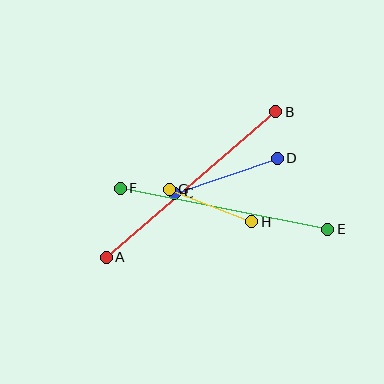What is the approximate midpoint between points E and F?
The midpoint is at approximately (224, 209) pixels.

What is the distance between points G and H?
The distance is approximately 89 pixels.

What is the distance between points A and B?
The distance is approximately 223 pixels.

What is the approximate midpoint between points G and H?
The midpoint is at approximately (211, 205) pixels.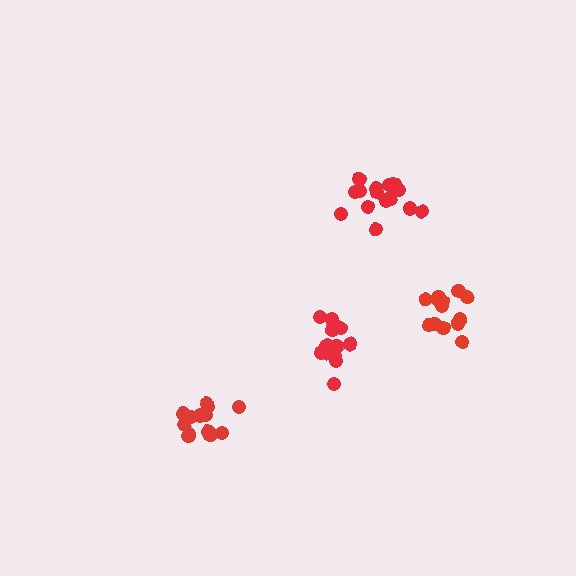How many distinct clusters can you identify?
There are 4 distinct clusters.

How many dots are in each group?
Group 1: 16 dots, Group 2: 13 dots, Group 3: 14 dots, Group 4: 13 dots (56 total).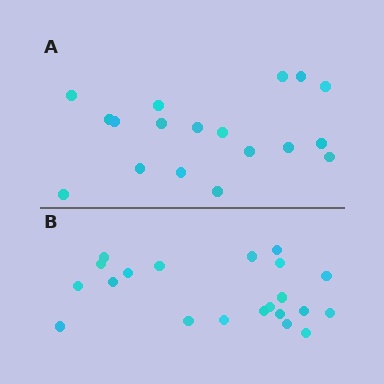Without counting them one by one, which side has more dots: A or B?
Region B (the bottom region) has more dots.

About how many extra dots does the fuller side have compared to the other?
Region B has just a few more — roughly 2 or 3 more dots than region A.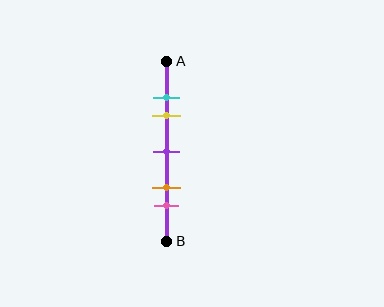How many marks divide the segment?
There are 5 marks dividing the segment.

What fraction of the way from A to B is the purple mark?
The purple mark is approximately 50% (0.5) of the way from A to B.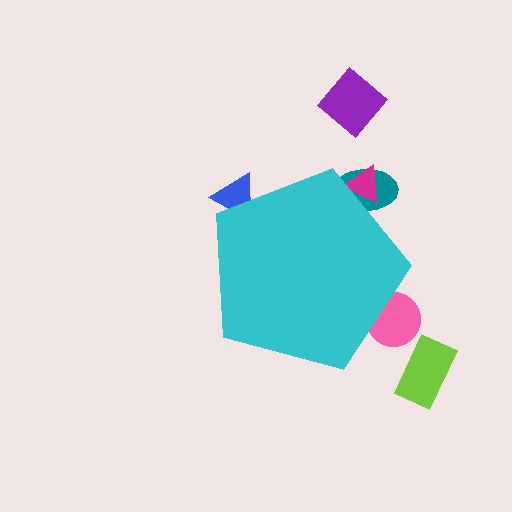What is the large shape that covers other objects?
A cyan pentagon.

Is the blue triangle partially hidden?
Yes, the blue triangle is partially hidden behind the cyan pentagon.